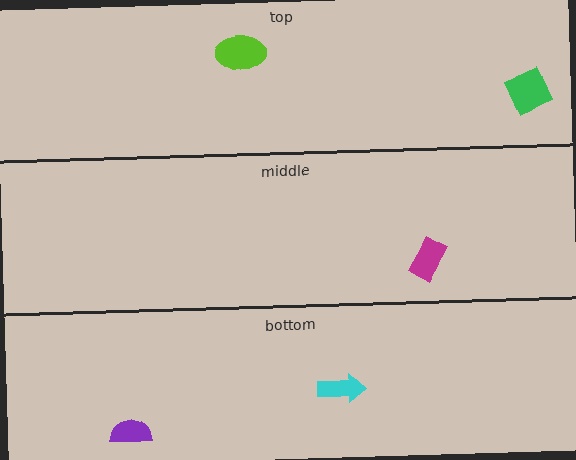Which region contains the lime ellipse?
The top region.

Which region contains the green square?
The top region.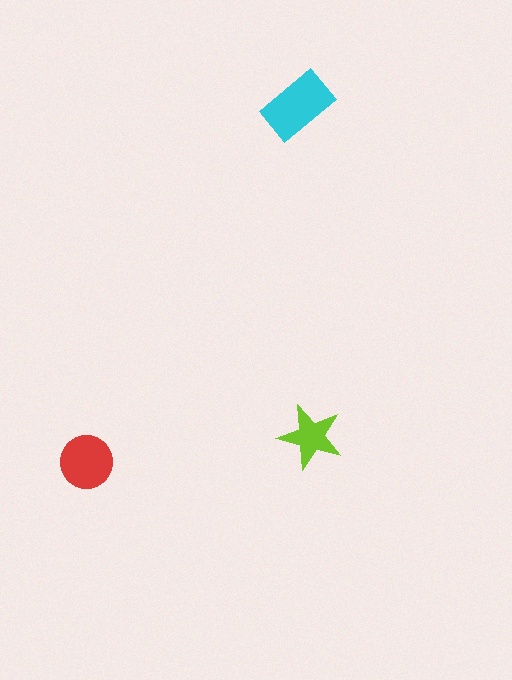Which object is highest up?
The cyan rectangle is topmost.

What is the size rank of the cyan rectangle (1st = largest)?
1st.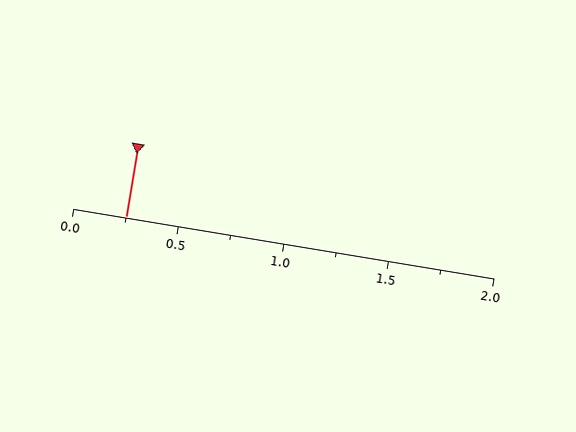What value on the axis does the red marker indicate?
The marker indicates approximately 0.25.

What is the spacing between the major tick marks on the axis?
The major ticks are spaced 0.5 apart.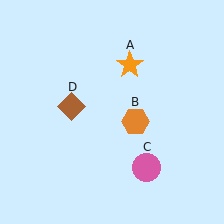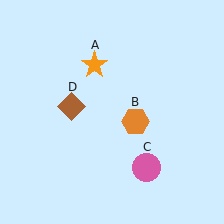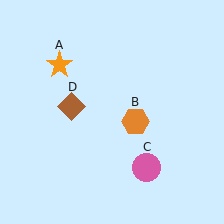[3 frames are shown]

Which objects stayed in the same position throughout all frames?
Orange hexagon (object B) and pink circle (object C) and brown diamond (object D) remained stationary.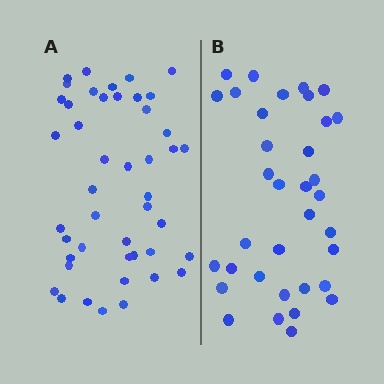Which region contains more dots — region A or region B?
Region A (the left region) has more dots.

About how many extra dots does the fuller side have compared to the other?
Region A has roughly 10 or so more dots than region B.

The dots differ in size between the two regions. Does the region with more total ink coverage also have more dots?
No. Region B has more total ink coverage because its dots are larger, but region A actually contains more individual dots. Total area can be misleading — the number of items is what matters here.